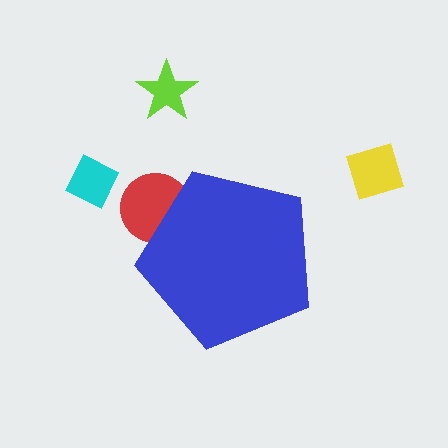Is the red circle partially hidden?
Yes, the red circle is partially hidden behind the blue pentagon.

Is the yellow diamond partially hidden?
No, the yellow diamond is fully visible.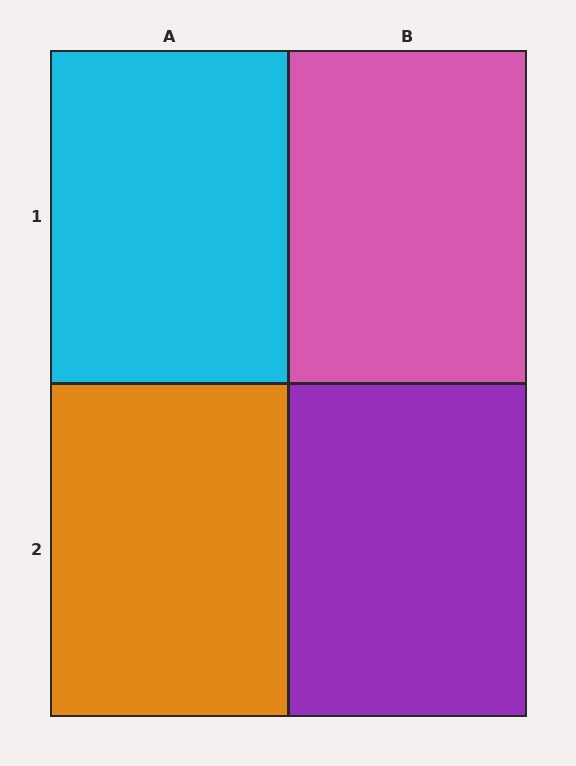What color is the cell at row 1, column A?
Cyan.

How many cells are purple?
1 cell is purple.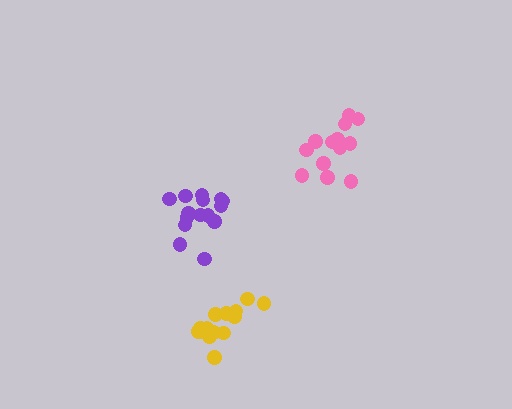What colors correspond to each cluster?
The clusters are colored: purple, pink, yellow.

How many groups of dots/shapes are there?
There are 3 groups.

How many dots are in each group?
Group 1: 15 dots, Group 2: 14 dots, Group 3: 14 dots (43 total).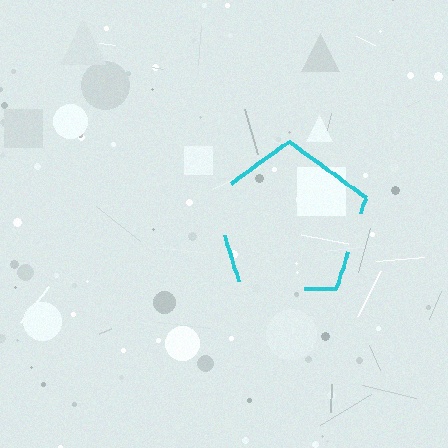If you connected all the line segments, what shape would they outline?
They would outline a pentagon.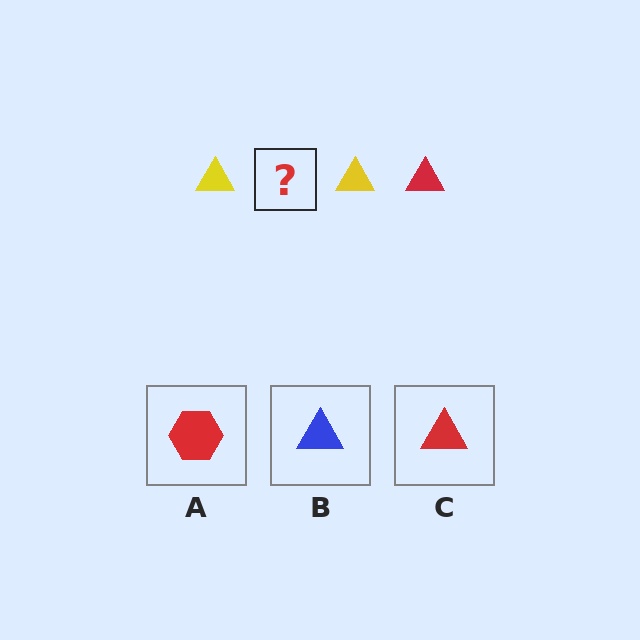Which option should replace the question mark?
Option C.